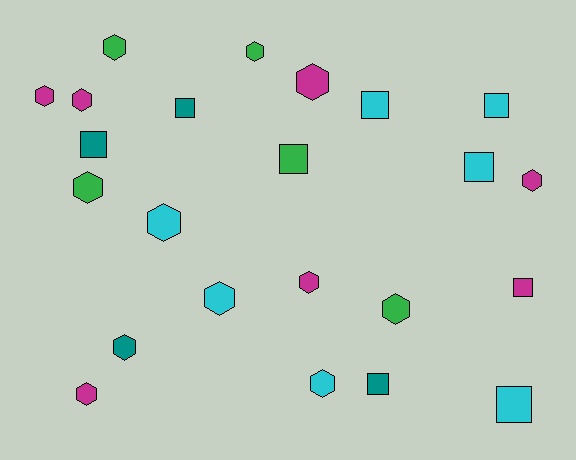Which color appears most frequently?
Cyan, with 7 objects.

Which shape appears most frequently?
Hexagon, with 14 objects.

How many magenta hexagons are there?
There are 6 magenta hexagons.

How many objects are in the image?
There are 23 objects.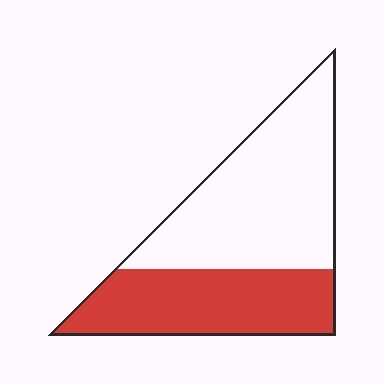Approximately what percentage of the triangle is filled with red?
Approximately 40%.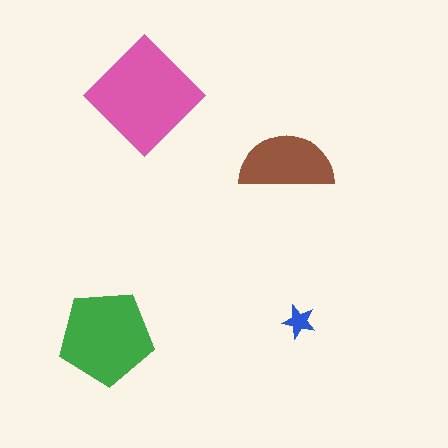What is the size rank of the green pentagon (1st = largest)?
2nd.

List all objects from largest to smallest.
The pink diamond, the green pentagon, the brown semicircle, the blue star.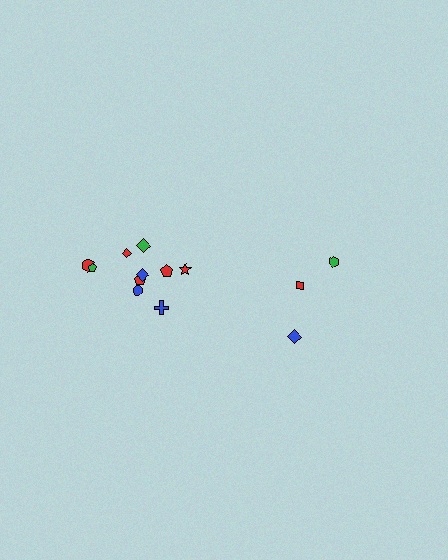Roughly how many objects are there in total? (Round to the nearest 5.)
Roughly 15 objects in total.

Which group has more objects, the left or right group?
The left group.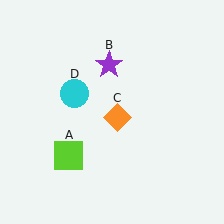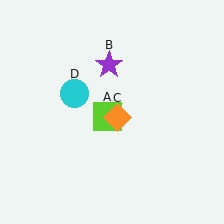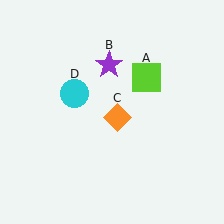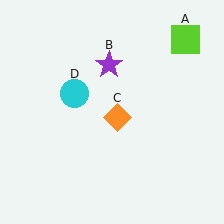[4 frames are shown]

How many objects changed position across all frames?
1 object changed position: lime square (object A).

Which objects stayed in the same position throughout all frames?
Purple star (object B) and orange diamond (object C) and cyan circle (object D) remained stationary.